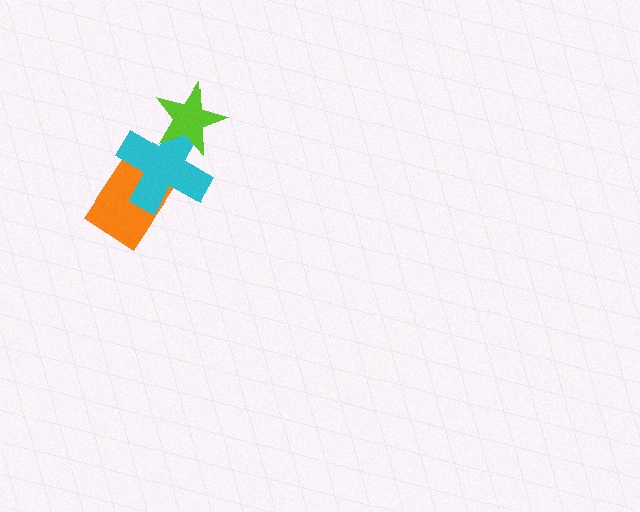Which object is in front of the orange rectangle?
The cyan cross is in front of the orange rectangle.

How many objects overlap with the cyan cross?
2 objects overlap with the cyan cross.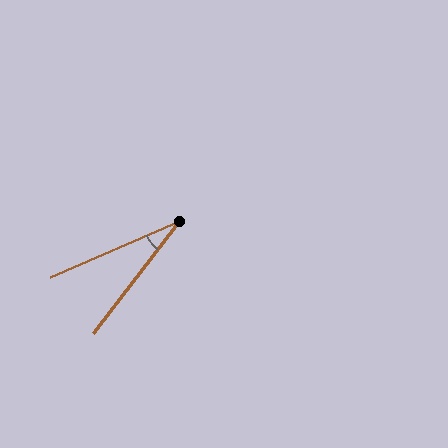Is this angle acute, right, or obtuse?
It is acute.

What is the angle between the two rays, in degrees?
Approximately 29 degrees.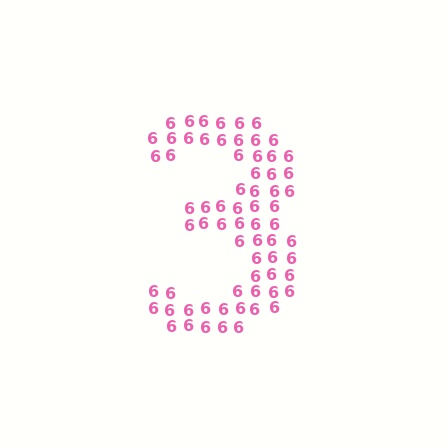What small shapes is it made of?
It is made of small digit 6's.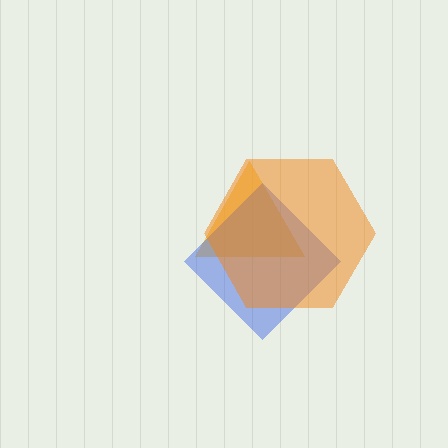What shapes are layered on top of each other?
The layered shapes are: a yellow triangle, a blue diamond, an orange hexagon.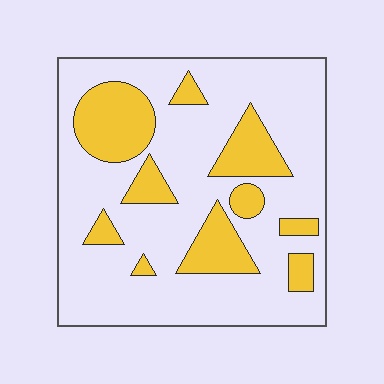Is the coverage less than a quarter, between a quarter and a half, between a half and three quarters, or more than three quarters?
Less than a quarter.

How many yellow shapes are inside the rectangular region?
10.